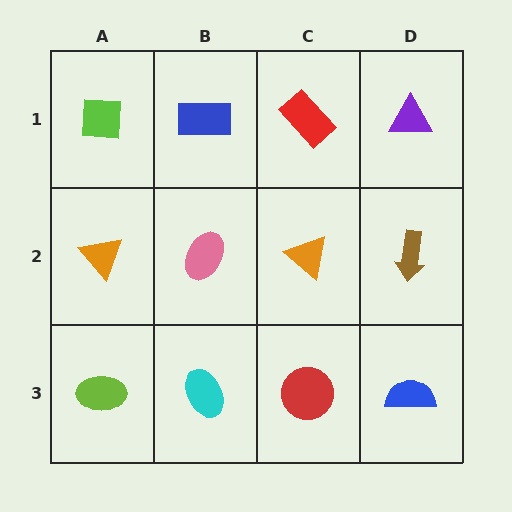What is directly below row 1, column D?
A brown arrow.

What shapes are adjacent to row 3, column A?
An orange triangle (row 2, column A), a cyan ellipse (row 3, column B).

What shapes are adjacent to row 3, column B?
A pink ellipse (row 2, column B), a lime ellipse (row 3, column A), a red circle (row 3, column C).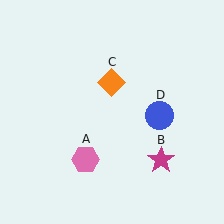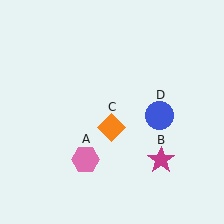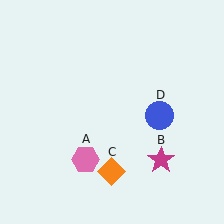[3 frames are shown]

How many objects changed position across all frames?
1 object changed position: orange diamond (object C).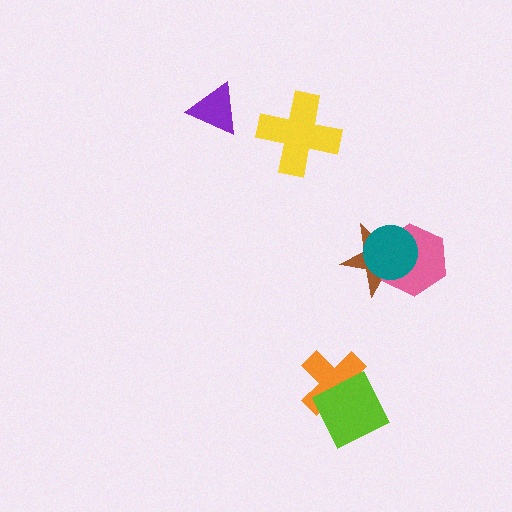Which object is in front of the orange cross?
The lime square is in front of the orange cross.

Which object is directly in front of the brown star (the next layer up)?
The pink hexagon is directly in front of the brown star.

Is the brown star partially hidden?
Yes, it is partially covered by another shape.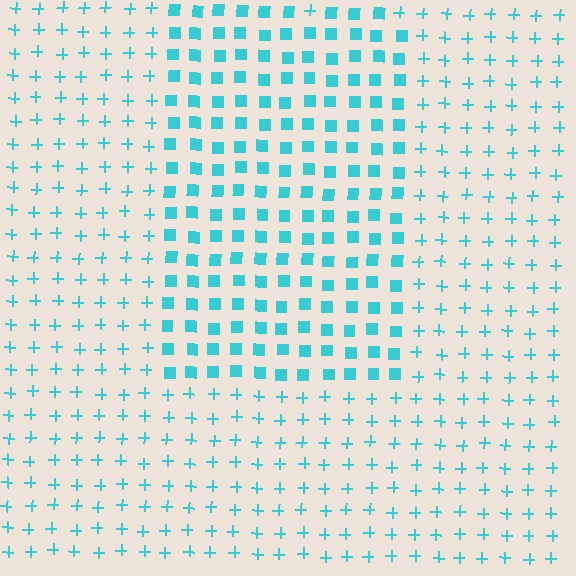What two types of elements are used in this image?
The image uses squares inside the rectangle region and plus signs outside it.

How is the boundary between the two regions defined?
The boundary is defined by a change in element shape: squares inside vs. plus signs outside. All elements share the same color and spacing.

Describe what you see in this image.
The image is filled with small cyan elements arranged in a uniform grid. A rectangle-shaped region contains squares, while the surrounding area contains plus signs. The boundary is defined purely by the change in element shape.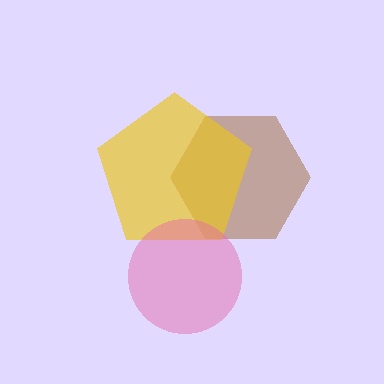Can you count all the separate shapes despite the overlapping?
Yes, there are 3 separate shapes.